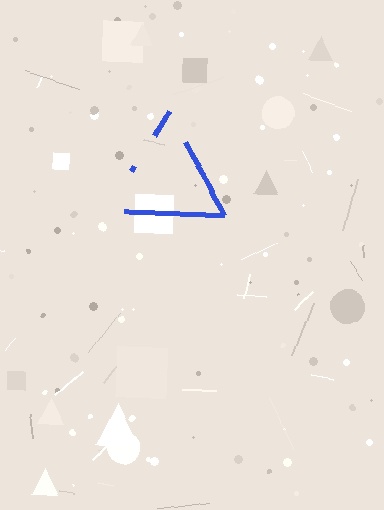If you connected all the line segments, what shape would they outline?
They would outline a triangle.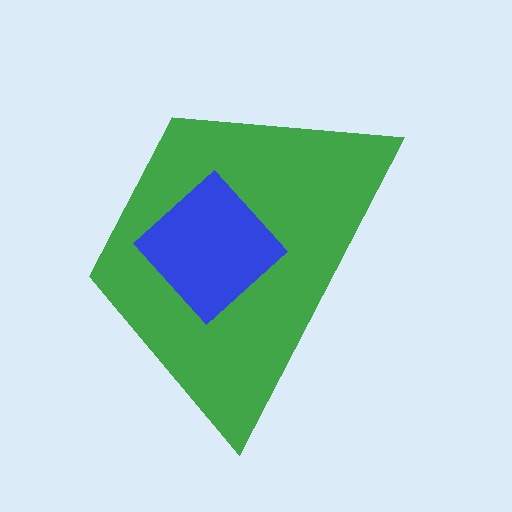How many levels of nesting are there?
2.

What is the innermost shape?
The blue diamond.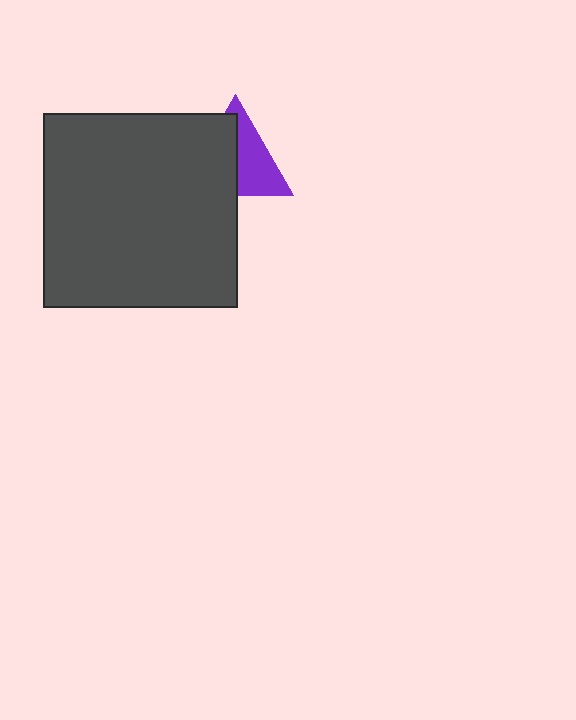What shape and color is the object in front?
The object in front is a dark gray rectangle.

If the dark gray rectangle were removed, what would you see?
You would see the complete purple triangle.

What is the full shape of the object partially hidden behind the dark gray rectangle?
The partially hidden object is a purple triangle.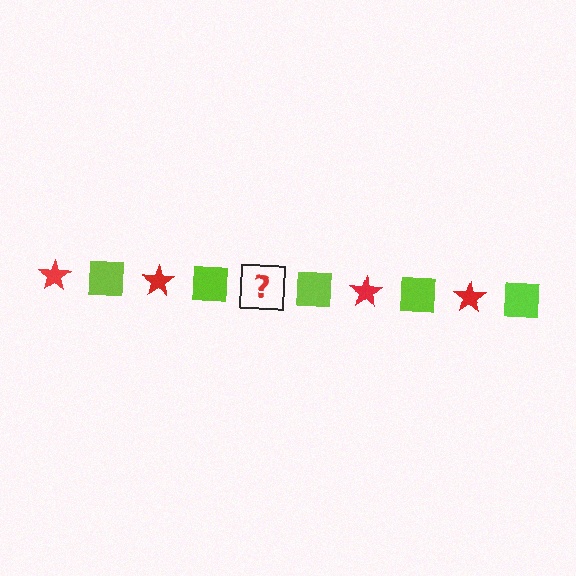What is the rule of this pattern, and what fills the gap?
The rule is that the pattern alternates between red star and lime square. The gap should be filled with a red star.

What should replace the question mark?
The question mark should be replaced with a red star.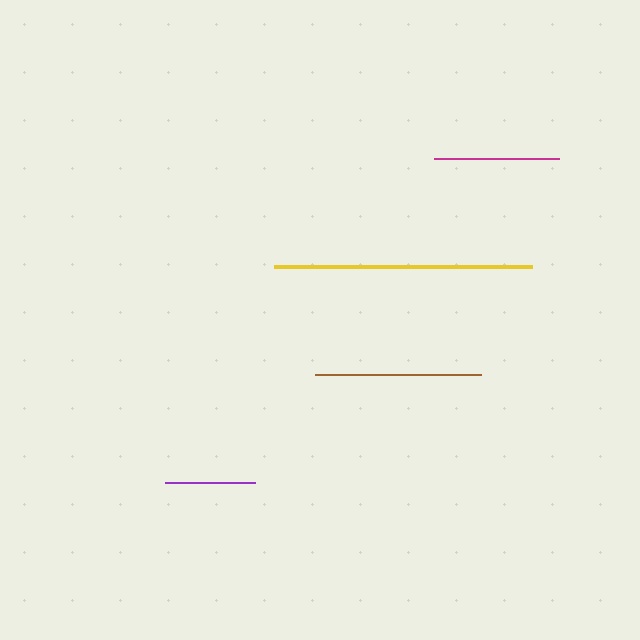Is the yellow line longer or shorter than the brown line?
The yellow line is longer than the brown line.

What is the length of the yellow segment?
The yellow segment is approximately 258 pixels long.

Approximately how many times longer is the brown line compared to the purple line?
The brown line is approximately 1.9 times the length of the purple line.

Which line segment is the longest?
The yellow line is the longest at approximately 258 pixels.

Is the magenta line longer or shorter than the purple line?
The magenta line is longer than the purple line.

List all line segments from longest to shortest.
From longest to shortest: yellow, brown, magenta, purple.